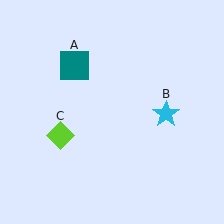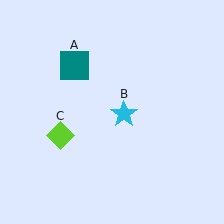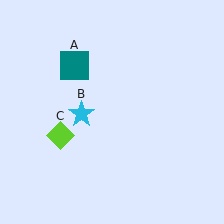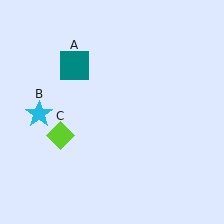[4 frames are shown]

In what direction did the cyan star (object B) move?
The cyan star (object B) moved left.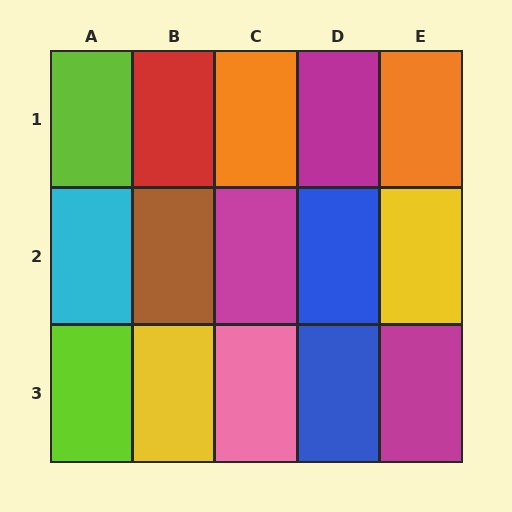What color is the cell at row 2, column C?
Magenta.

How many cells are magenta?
3 cells are magenta.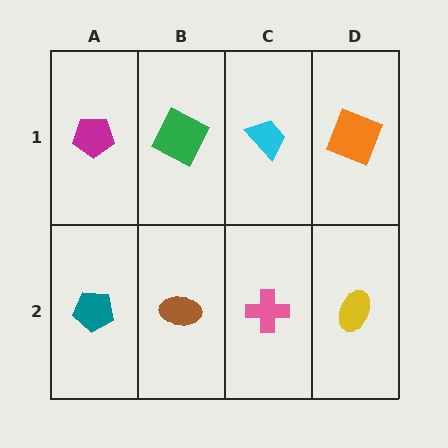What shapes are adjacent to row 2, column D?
An orange square (row 1, column D), a pink cross (row 2, column C).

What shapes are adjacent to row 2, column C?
A cyan trapezoid (row 1, column C), a brown ellipse (row 2, column B), a yellow ellipse (row 2, column D).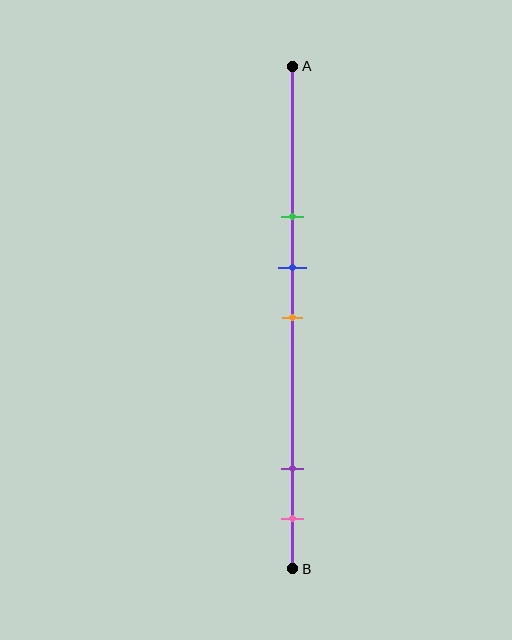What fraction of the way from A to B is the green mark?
The green mark is approximately 30% (0.3) of the way from A to B.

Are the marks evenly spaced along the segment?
No, the marks are not evenly spaced.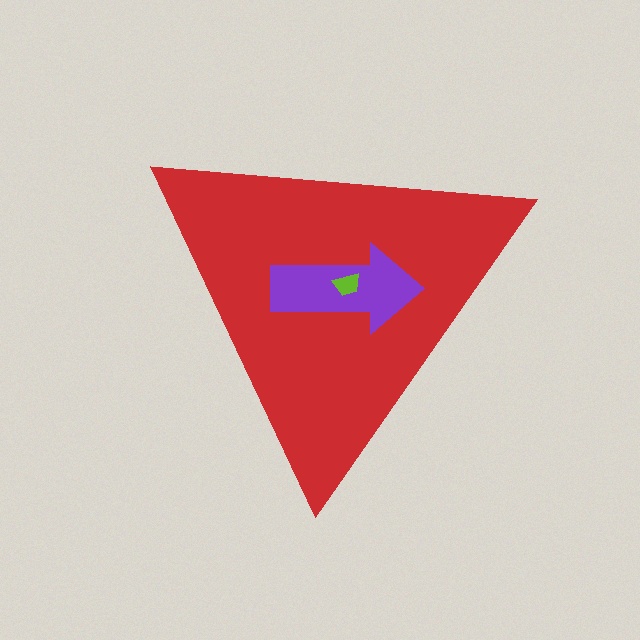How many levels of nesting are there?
3.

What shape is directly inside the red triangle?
The purple arrow.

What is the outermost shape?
The red triangle.